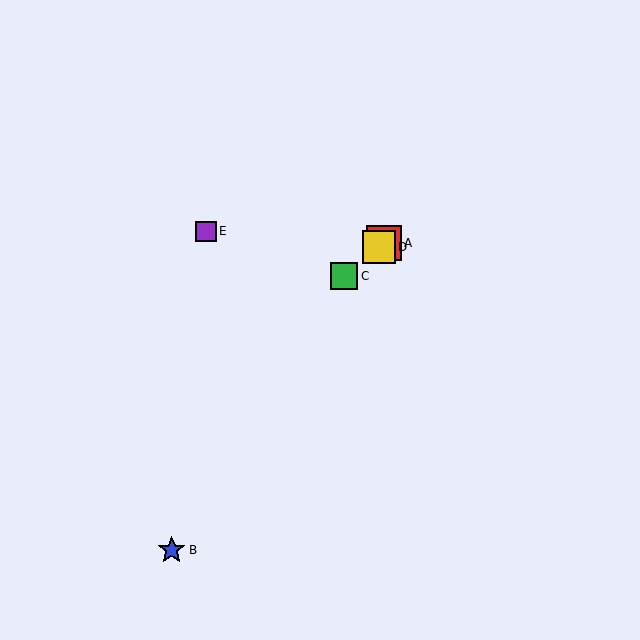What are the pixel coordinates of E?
Object E is at (206, 231).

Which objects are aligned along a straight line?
Objects A, C, D are aligned along a straight line.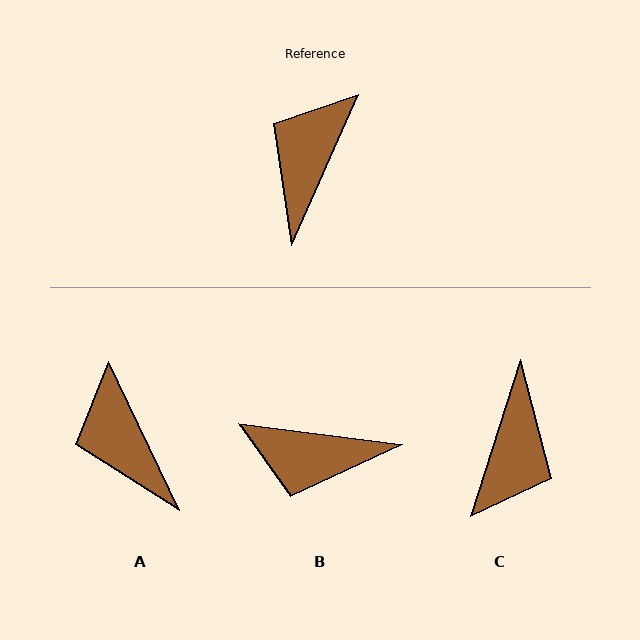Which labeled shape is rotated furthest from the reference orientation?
C, about 174 degrees away.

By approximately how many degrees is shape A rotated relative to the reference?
Approximately 49 degrees counter-clockwise.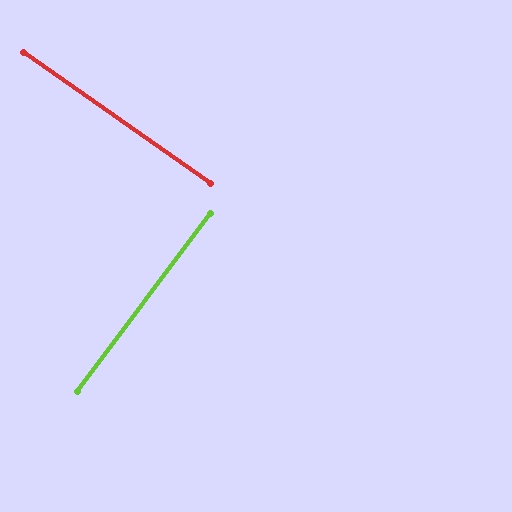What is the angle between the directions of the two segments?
Approximately 88 degrees.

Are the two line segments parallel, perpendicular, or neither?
Perpendicular — they meet at approximately 88°.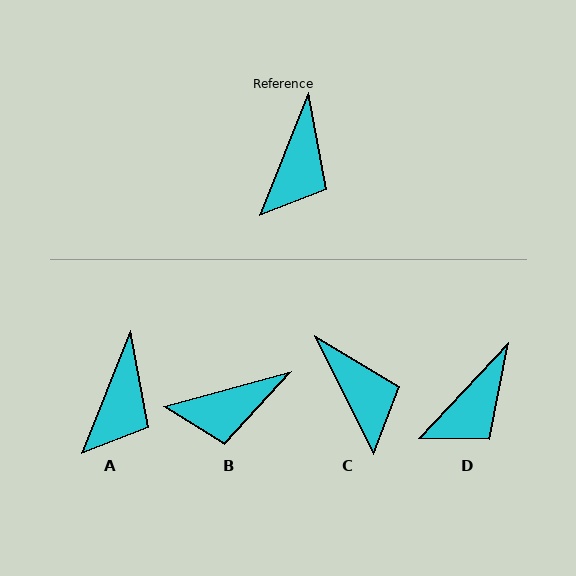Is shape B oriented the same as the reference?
No, it is off by about 53 degrees.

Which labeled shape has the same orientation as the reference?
A.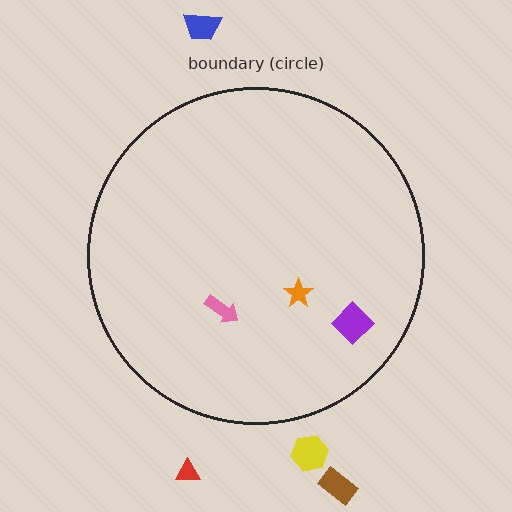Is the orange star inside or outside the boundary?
Inside.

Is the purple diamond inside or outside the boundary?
Inside.